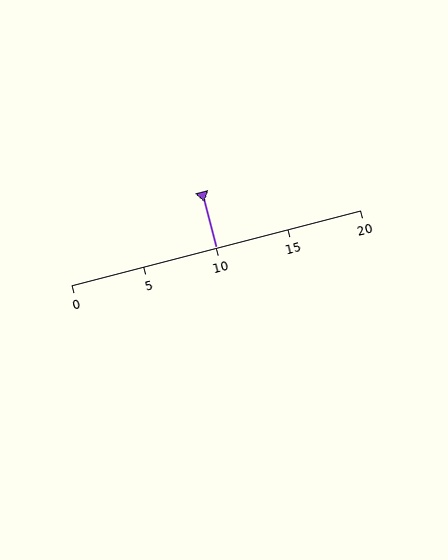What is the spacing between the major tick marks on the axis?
The major ticks are spaced 5 apart.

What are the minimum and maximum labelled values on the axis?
The axis runs from 0 to 20.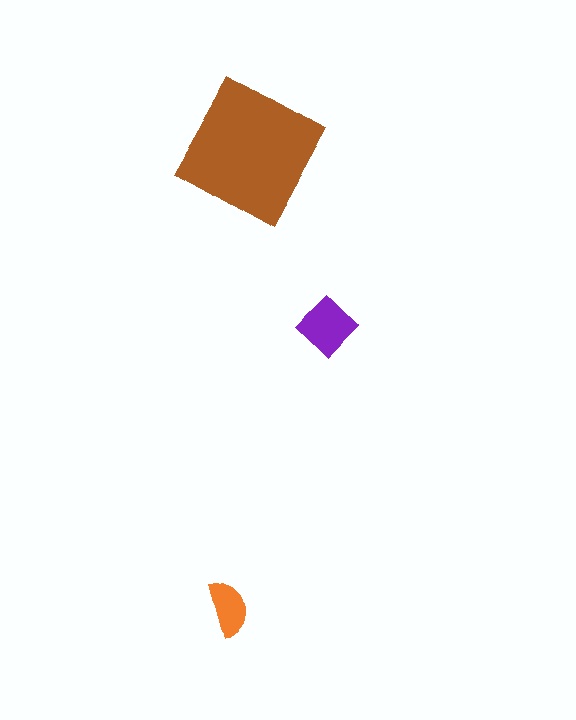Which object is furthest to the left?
The orange semicircle is leftmost.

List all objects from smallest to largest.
The orange semicircle, the purple diamond, the brown square.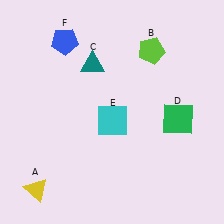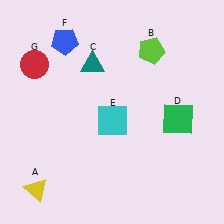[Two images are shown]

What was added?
A red circle (G) was added in Image 2.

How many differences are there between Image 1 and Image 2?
There is 1 difference between the two images.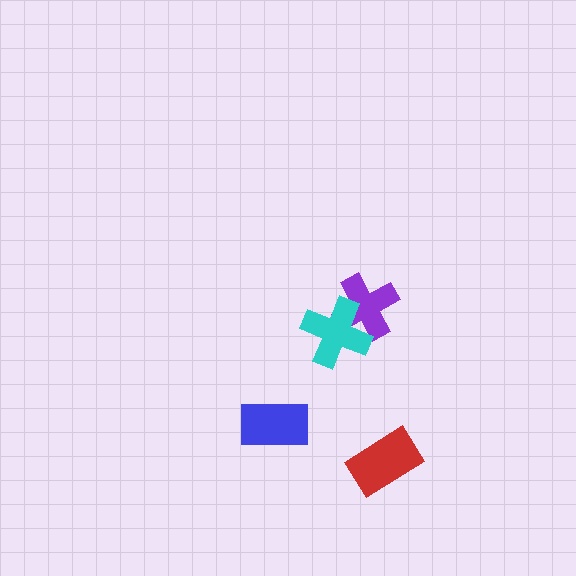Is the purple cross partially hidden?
Yes, it is partially covered by another shape.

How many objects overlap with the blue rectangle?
0 objects overlap with the blue rectangle.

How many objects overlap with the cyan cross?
1 object overlaps with the cyan cross.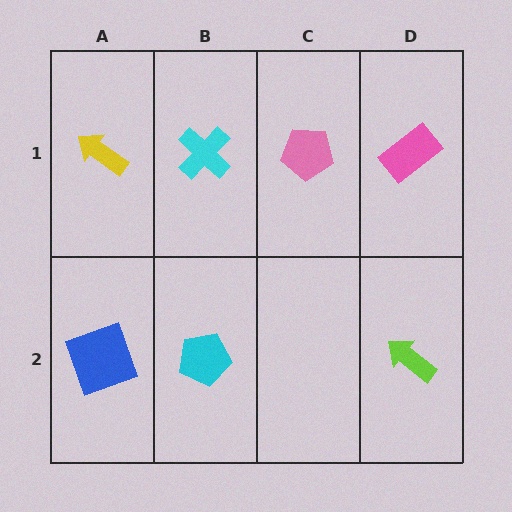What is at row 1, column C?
A pink pentagon.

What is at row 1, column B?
A cyan cross.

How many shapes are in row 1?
4 shapes.